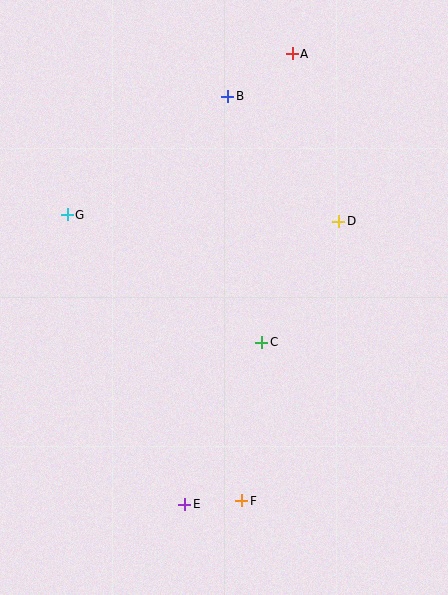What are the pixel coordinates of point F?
Point F is at (242, 501).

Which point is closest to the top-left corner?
Point G is closest to the top-left corner.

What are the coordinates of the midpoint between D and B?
The midpoint between D and B is at (283, 159).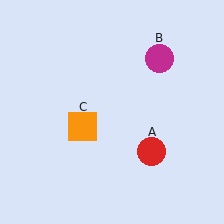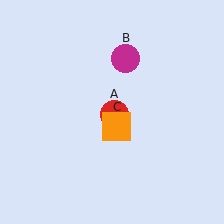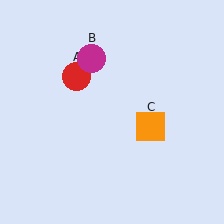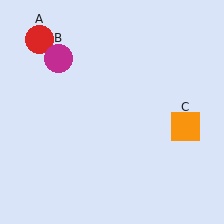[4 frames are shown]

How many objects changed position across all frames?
3 objects changed position: red circle (object A), magenta circle (object B), orange square (object C).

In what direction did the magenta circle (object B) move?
The magenta circle (object B) moved left.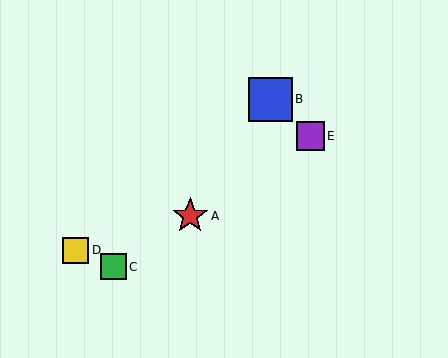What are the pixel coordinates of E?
Object E is at (310, 136).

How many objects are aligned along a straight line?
3 objects (A, C, E) are aligned along a straight line.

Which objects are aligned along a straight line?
Objects A, C, E are aligned along a straight line.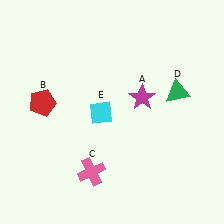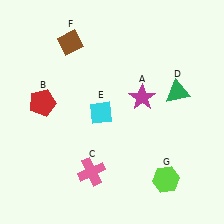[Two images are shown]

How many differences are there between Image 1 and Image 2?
There are 2 differences between the two images.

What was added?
A brown diamond (F), a lime hexagon (G) were added in Image 2.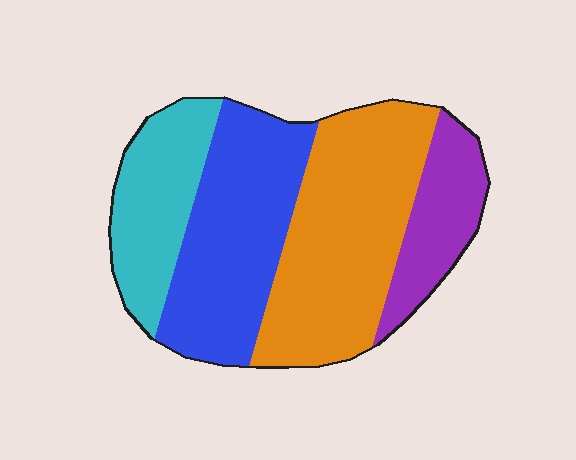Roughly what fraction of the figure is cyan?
Cyan takes up about one fifth (1/5) of the figure.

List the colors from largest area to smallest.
From largest to smallest: orange, blue, cyan, purple.